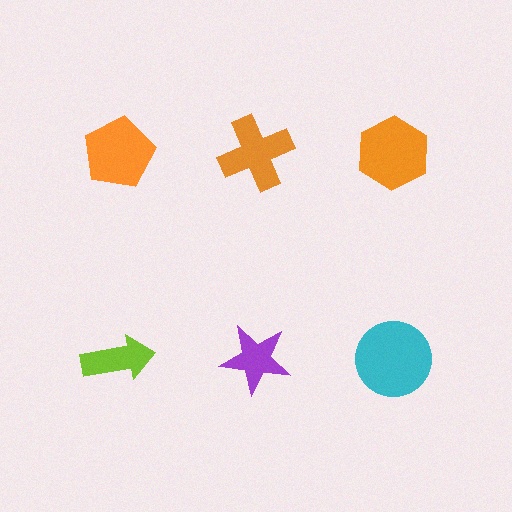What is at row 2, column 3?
A cyan circle.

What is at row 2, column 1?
A lime arrow.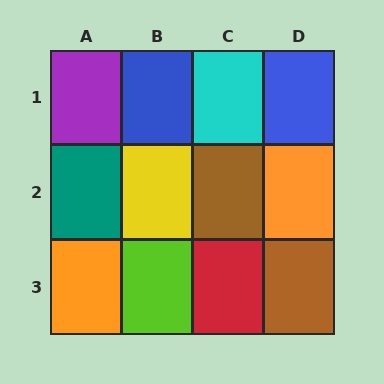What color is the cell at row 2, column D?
Orange.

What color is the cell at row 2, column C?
Brown.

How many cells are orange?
2 cells are orange.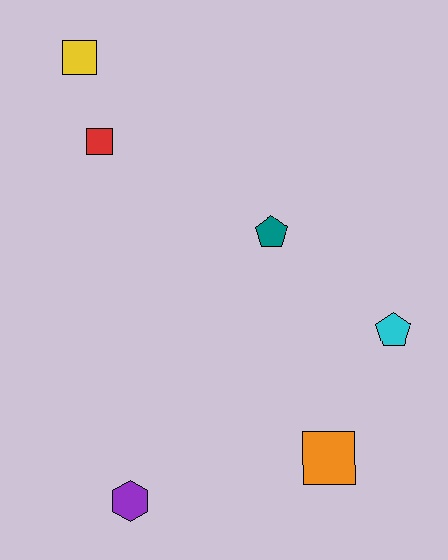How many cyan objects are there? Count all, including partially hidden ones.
There is 1 cyan object.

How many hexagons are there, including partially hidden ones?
There is 1 hexagon.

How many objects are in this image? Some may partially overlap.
There are 6 objects.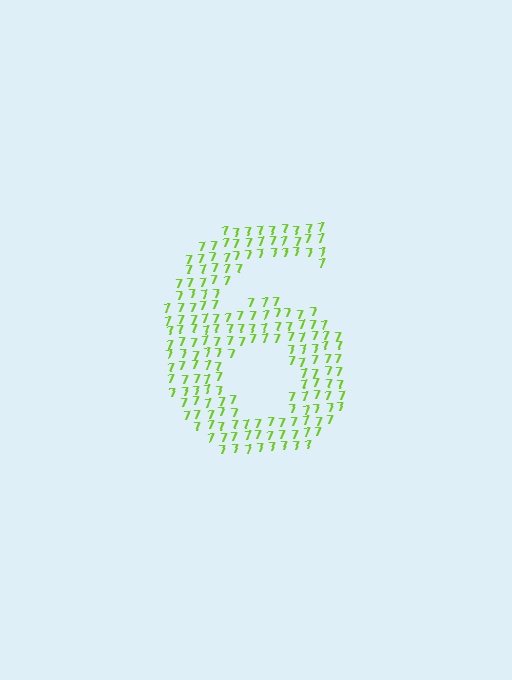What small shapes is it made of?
It is made of small digit 7's.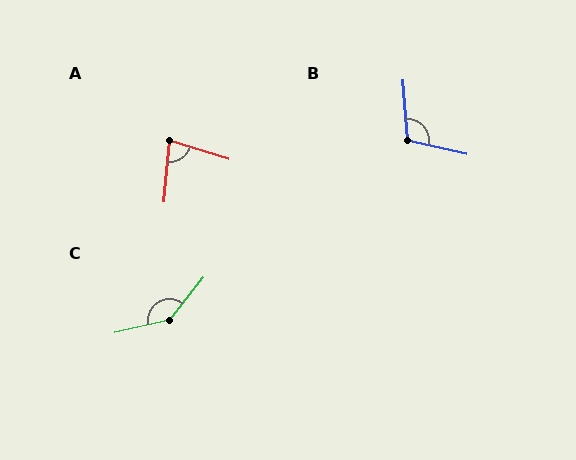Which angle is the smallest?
A, at approximately 78 degrees.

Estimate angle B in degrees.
Approximately 107 degrees.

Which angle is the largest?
C, at approximately 141 degrees.